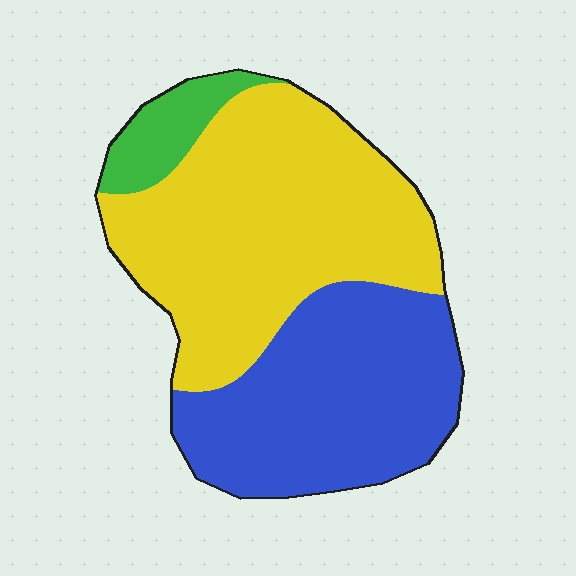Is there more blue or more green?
Blue.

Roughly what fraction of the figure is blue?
Blue takes up between a third and a half of the figure.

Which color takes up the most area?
Yellow, at roughly 50%.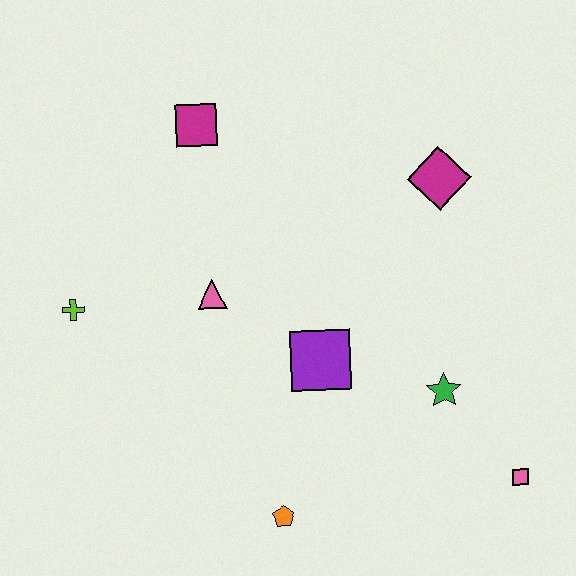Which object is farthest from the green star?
The lime cross is farthest from the green star.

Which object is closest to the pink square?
The green star is closest to the pink square.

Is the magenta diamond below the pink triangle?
No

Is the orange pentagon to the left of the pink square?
Yes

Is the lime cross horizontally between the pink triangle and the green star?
No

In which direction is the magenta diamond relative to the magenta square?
The magenta diamond is to the right of the magenta square.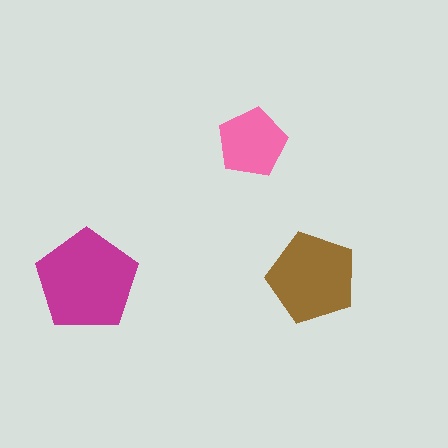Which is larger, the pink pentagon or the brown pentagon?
The brown one.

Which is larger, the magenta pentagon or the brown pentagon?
The magenta one.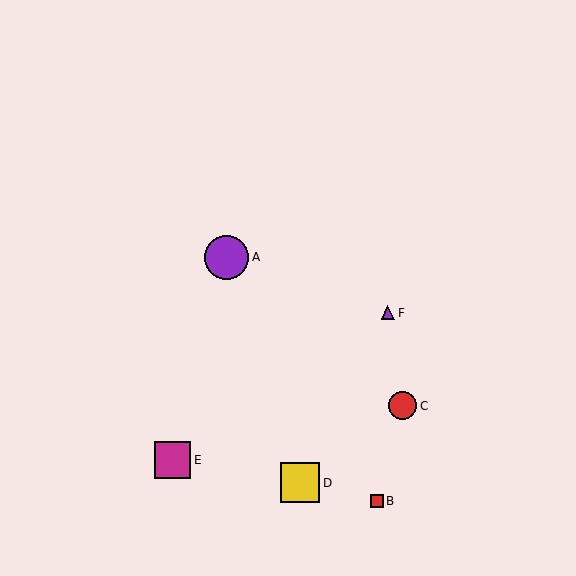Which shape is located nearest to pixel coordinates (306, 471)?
The yellow square (labeled D) at (300, 483) is nearest to that location.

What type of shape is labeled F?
Shape F is a purple triangle.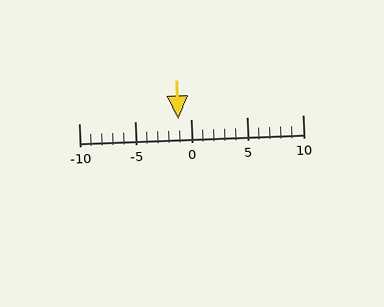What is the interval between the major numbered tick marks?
The major tick marks are spaced 5 units apart.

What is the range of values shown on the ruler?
The ruler shows values from -10 to 10.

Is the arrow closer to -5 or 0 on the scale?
The arrow is closer to 0.